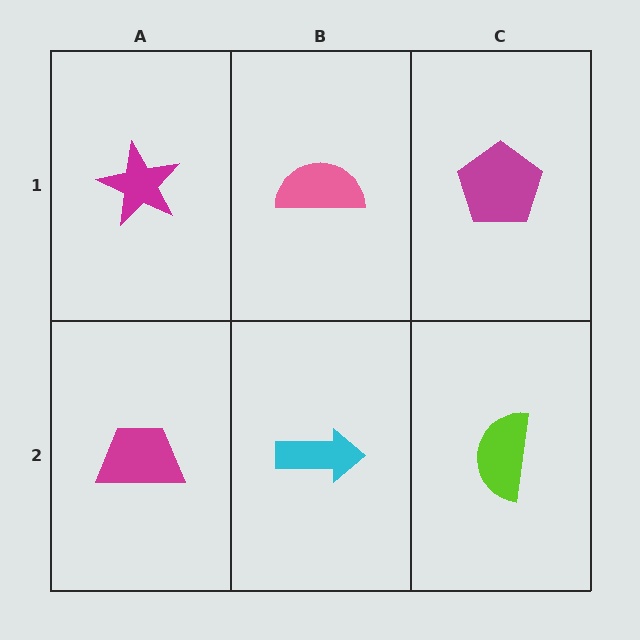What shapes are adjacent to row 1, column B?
A cyan arrow (row 2, column B), a magenta star (row 1, column A), a magenta pentagon (row 1, column C).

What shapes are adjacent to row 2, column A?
A magenta star (row 1, column A), a cyan arrow (row 2, column B).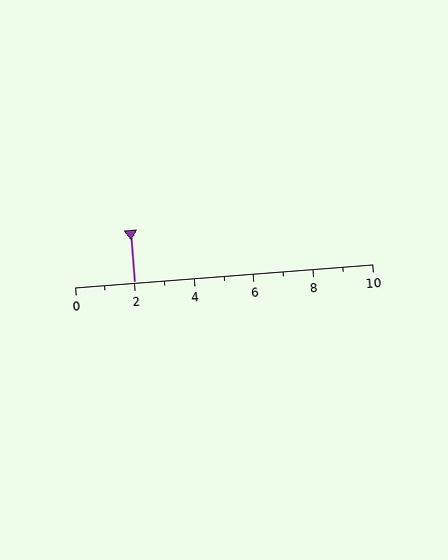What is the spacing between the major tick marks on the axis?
The major ticks are spaced 2 apart.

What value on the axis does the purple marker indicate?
The marker indicates approximately 2.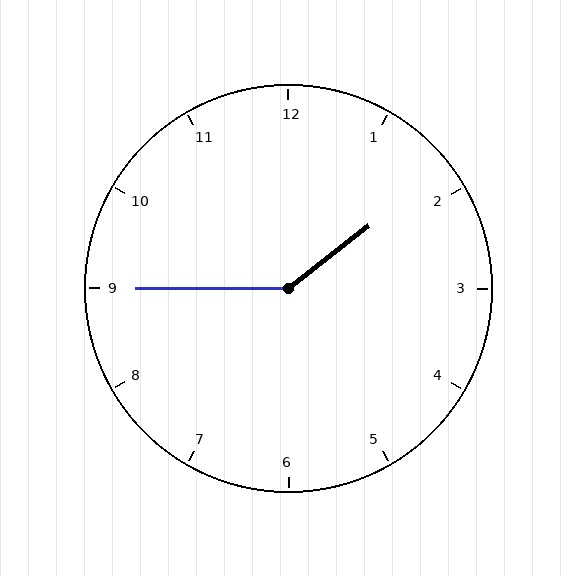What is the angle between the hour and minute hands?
Approximately 142 degrees.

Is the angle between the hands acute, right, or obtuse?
It is obtuse.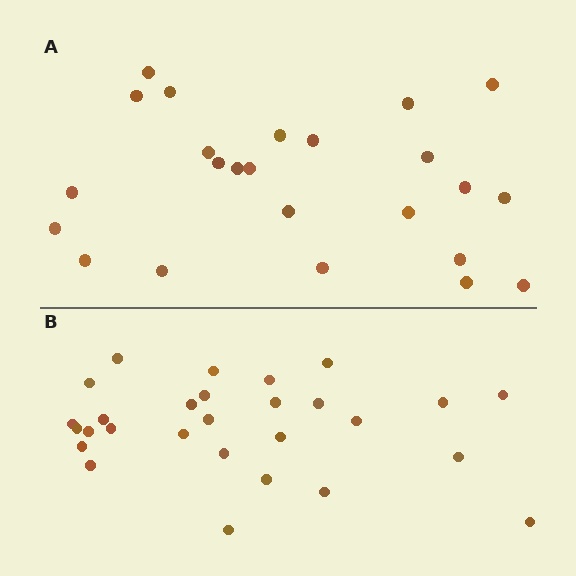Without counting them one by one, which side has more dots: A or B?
Region B (the bottom region) has more dots.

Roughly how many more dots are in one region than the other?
Region B has about 4 more dots than region A.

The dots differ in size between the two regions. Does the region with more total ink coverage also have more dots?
No. Region A has more total ink coverage because its dots are larger, but region B actually contains more individual dots. Total area can be misleading — the number of items is what matters here.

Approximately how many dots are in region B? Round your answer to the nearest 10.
About 30 dots. (The exact count is 28, which rounds to 30.)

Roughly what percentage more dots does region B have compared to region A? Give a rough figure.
About 15% more.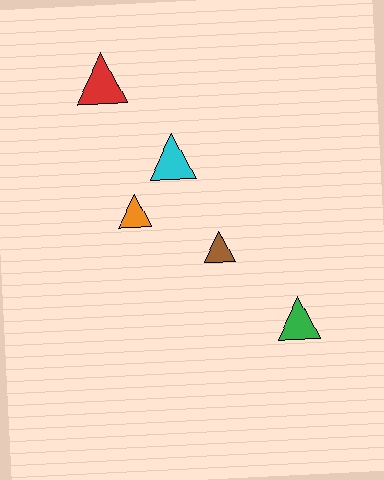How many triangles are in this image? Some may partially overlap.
There are 5 triangles.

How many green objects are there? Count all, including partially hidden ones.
There is 1 green object.